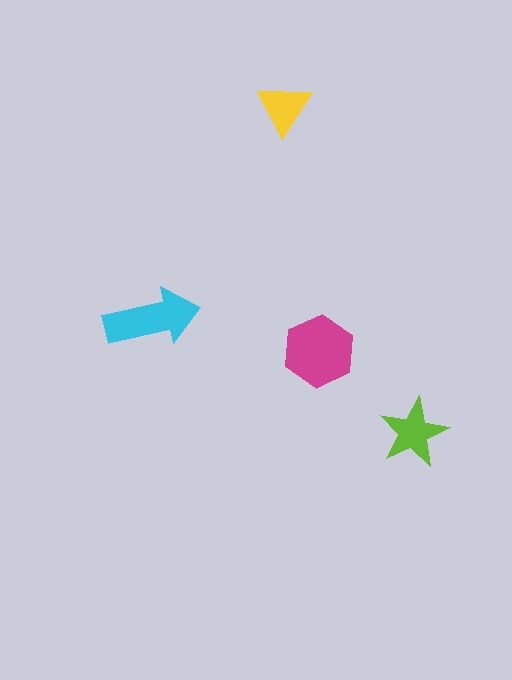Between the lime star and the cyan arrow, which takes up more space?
The cyan arrow.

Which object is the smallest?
The yellow triangle.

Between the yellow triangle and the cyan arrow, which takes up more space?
The cyan arrow.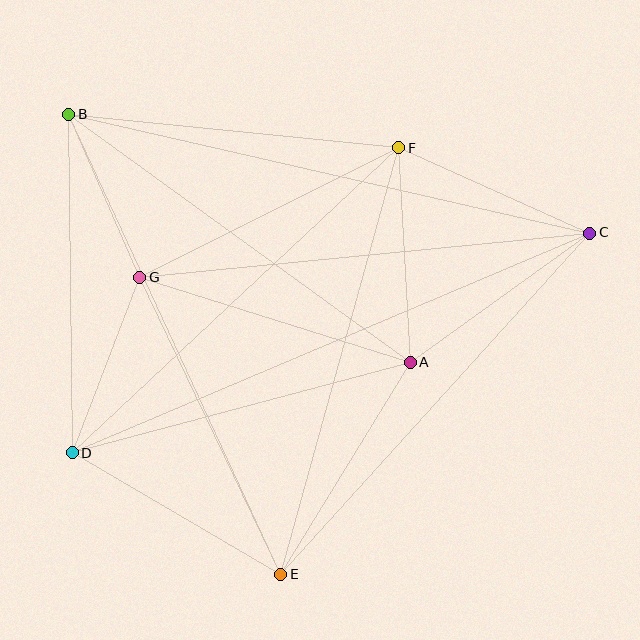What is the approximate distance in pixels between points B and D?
The distance between B and D is approximately 338 pixels.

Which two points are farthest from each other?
Points C and D are farthest from each other.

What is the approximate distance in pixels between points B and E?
The distance between B and E is approximately 506 pixels.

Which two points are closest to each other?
Points B and G are closest to each other.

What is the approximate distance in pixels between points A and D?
The distance between A and D is approximately 349 pixels.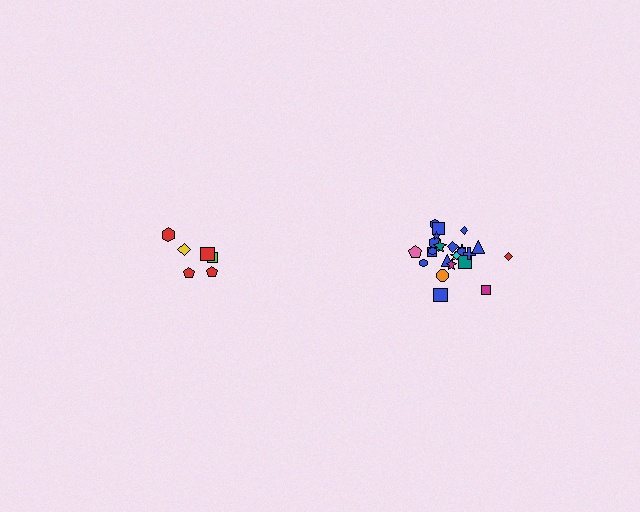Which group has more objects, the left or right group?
The right group.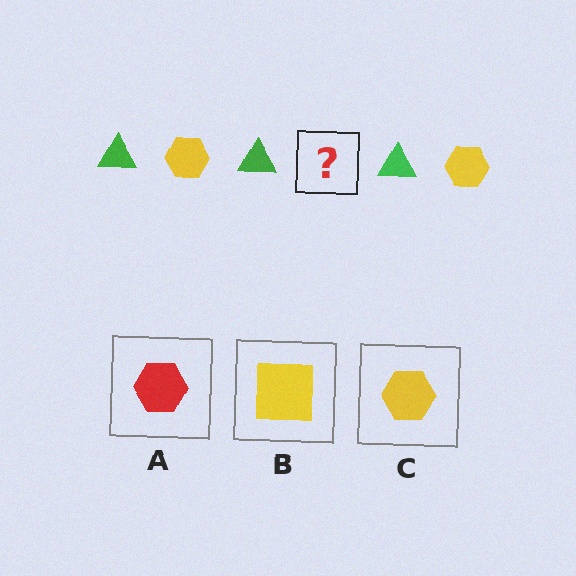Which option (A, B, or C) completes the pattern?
C.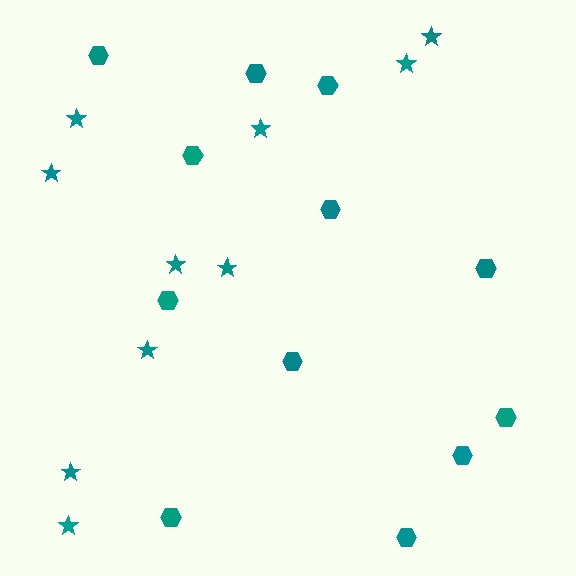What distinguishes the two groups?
There are 2 groups: one group of stars (10) and one group of hexagons (12).